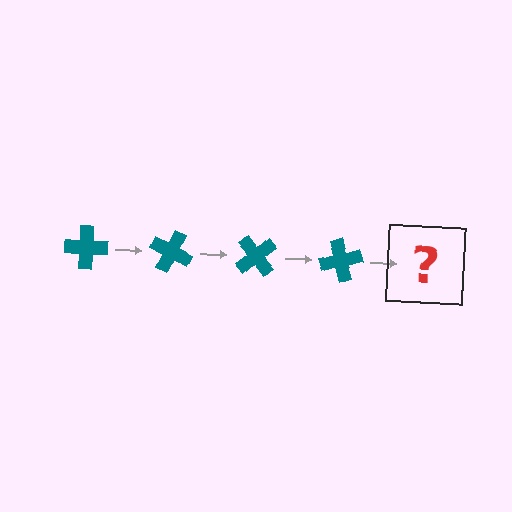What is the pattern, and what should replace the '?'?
The pattern is that the cross rotates 25 degrees each step. The '?' should be a teal cross rotated 100 degrees.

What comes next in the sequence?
The next element should be a teal cross rotated 100 degrees.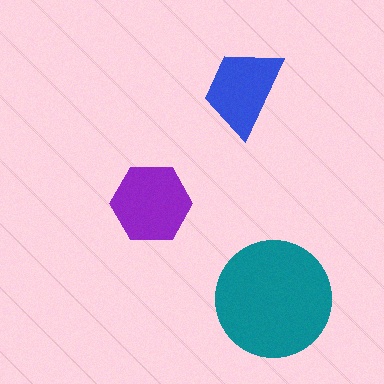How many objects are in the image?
There are 3 objects in the image.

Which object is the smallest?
The blue trapezoid.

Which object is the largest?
The teal circle.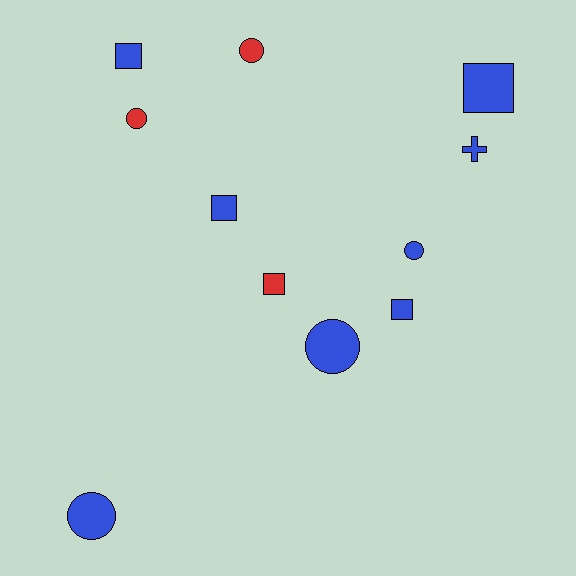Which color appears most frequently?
Blue, with 8 objects.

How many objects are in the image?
There are 11 objects.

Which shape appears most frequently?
Circle, with 5 objects.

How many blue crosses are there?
There is 1 blue cross.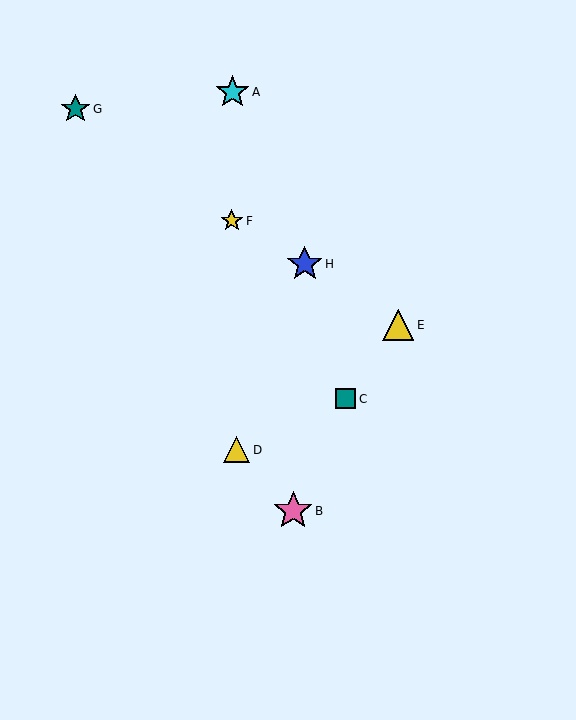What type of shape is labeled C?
Shape C is a teal square.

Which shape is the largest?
The pink star (labeled B) is the largest.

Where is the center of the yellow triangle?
The center of the yellow triangle is at (398, 325).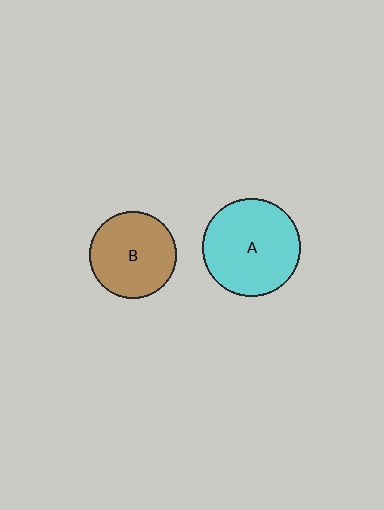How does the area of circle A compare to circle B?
Approximately 1.3 times.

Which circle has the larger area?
Circle A (cyan).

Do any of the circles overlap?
No, none of the circles overlap.